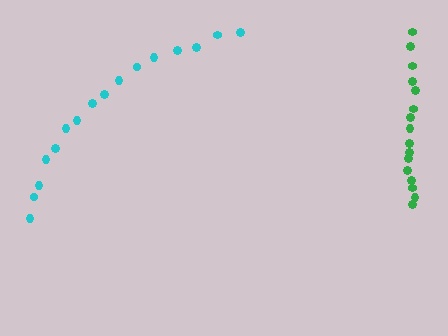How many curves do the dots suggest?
There are 2 distinct paths.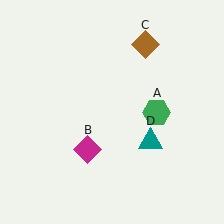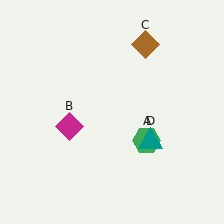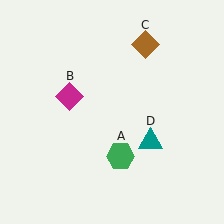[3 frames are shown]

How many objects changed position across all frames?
2 objects changed position: green hexagon (object A), magenta diamond (object B).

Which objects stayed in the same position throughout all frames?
Brown diamond (object C) and teal triangle (object D) remained stationary.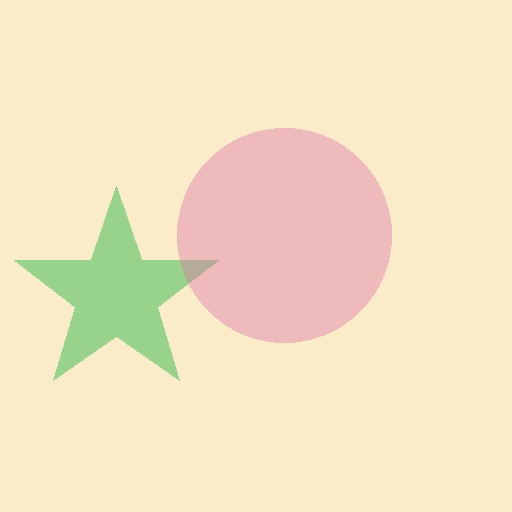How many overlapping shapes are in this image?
There are 2 overlapping shapes in the image.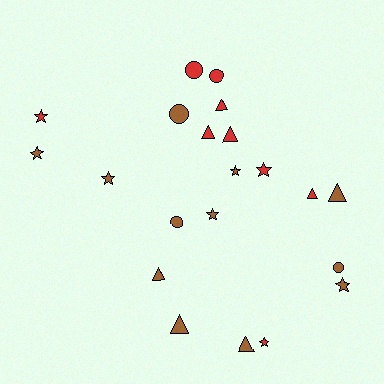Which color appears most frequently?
Brown, with 12 objects.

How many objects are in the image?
There are 21 objects.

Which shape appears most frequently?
Triangle, with 8 objects.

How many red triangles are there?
There are 4 red triangles.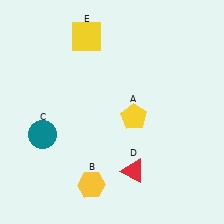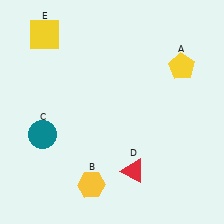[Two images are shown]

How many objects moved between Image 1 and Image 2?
2 objects moved between the two images.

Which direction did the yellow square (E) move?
The yellow square (E) moved left.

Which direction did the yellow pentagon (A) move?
The yellow pentagon (A) moved up.